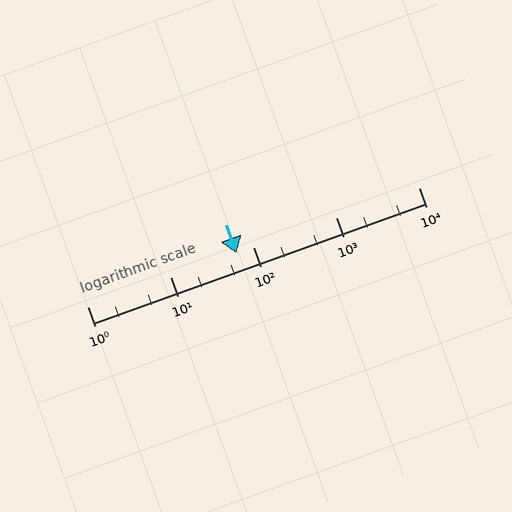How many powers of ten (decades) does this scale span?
The scale spans 4 decades, from 1 to 10000.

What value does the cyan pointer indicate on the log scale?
The pointer indicates approximately 63.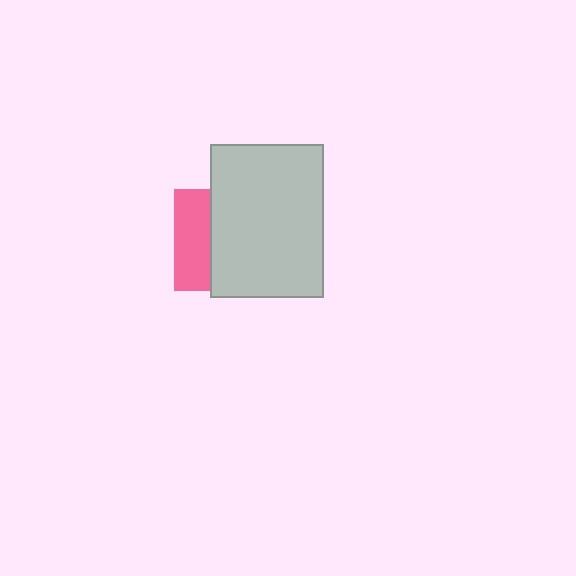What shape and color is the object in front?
The object in front is a light gray rectangle.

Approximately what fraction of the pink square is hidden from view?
Roughly 65% of the pink square is hidden behind the light gray rectangle.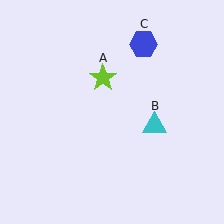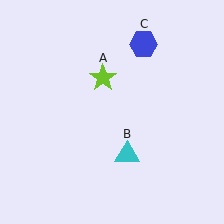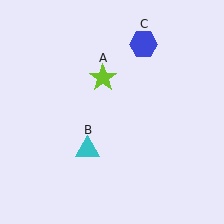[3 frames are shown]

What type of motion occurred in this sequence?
The cyan triangle (object B) rotated clockwise around the center of the scene.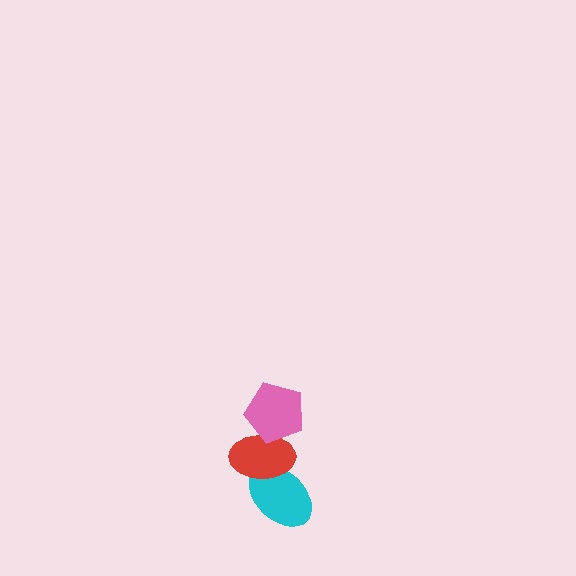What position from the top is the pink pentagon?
The pink pentagon is 1st from the top.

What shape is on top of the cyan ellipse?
The red ellipse is on top of the cyan ellipse.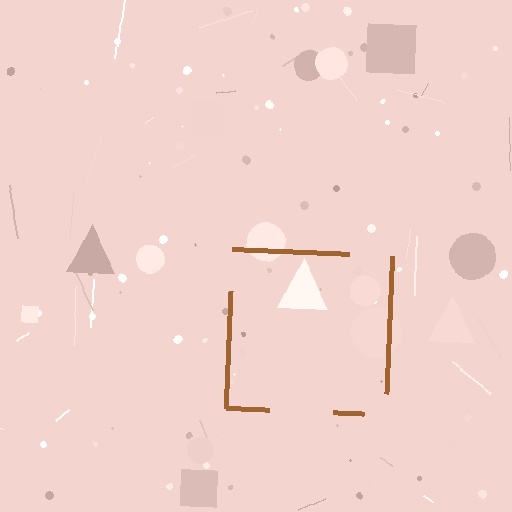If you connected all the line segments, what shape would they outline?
They would outline a square.